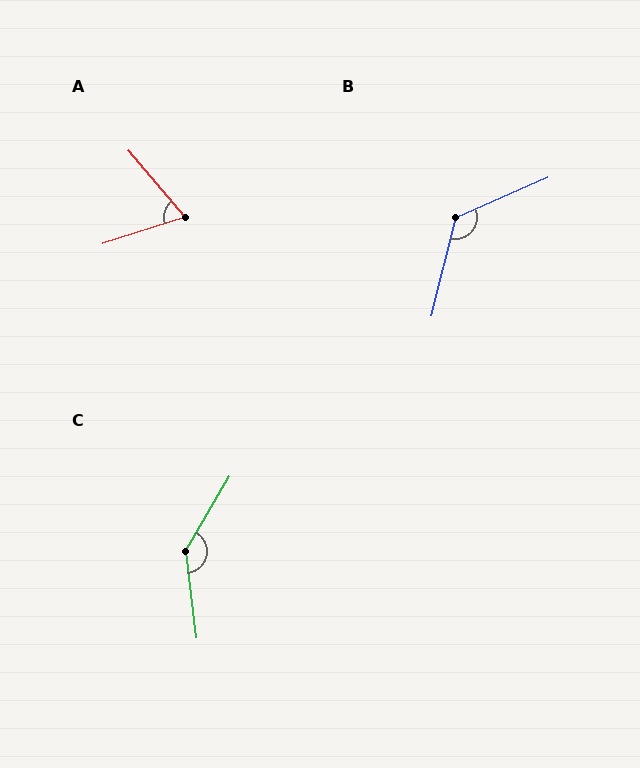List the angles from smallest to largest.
A (68°), B (127°), C (143°).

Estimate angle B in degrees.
Approximately 127 degrees.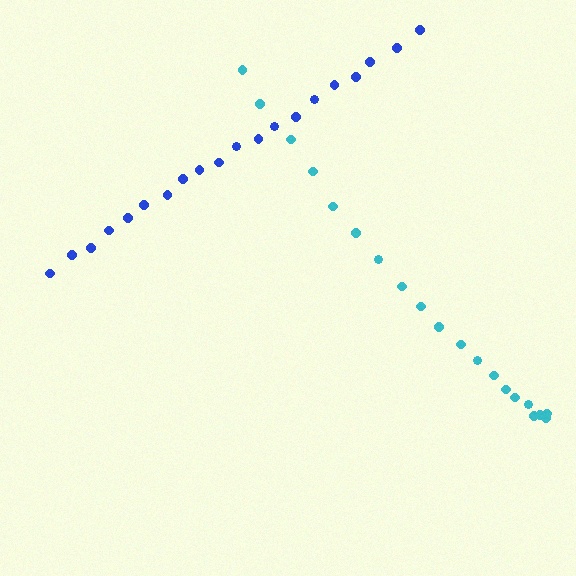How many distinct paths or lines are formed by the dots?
There are 2 distinct paths.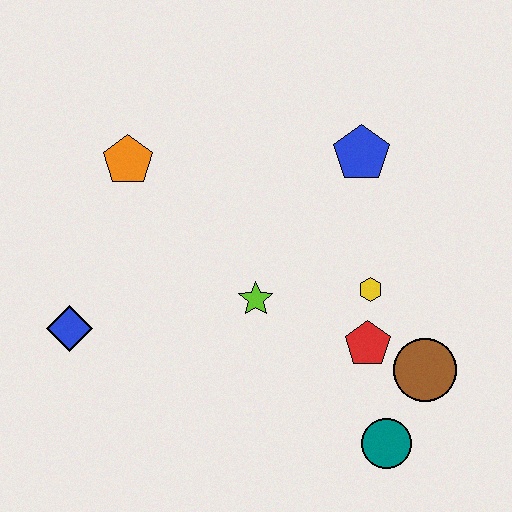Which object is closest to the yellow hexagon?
The red pentagon is closest to the yellow hexagon.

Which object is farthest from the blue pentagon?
The blue diamond is farthest from the blue pentagon.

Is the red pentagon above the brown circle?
Yes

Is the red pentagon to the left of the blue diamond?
No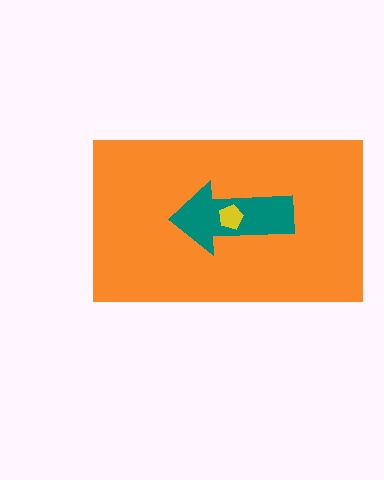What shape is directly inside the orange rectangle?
The teal arrow.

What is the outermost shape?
The orange rectangle.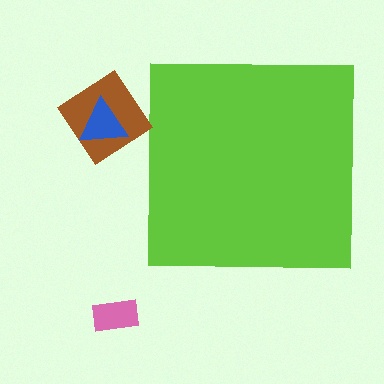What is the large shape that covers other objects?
A lime square.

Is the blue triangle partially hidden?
No, the blue triangle is fully visible.